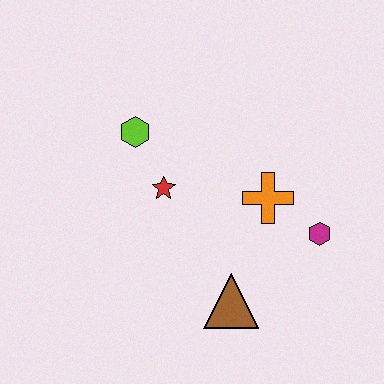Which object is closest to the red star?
The lime hexagon is closest to the red star.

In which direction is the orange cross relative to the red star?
The orange cross is to the right of the red star.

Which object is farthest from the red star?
The magenta hexagon is farthest from the red star.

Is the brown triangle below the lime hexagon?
Yes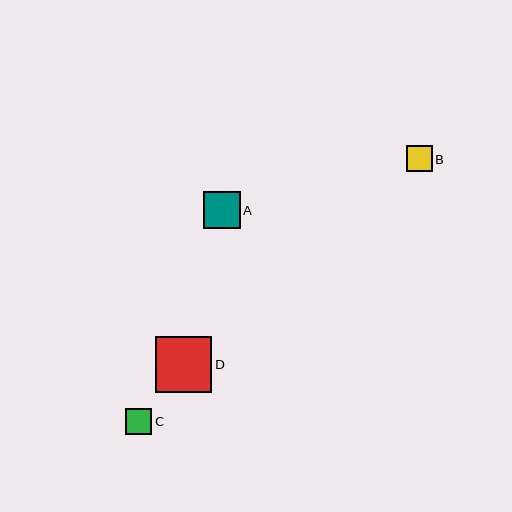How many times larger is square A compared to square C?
Square A is approximately 1.4 times the size of square C.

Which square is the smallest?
Square B is the smallest with a size of approximately 26 pixels.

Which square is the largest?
Square D is the largest with a size of approximately 56 pixels.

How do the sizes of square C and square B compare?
Square C and square B are approximately the same size.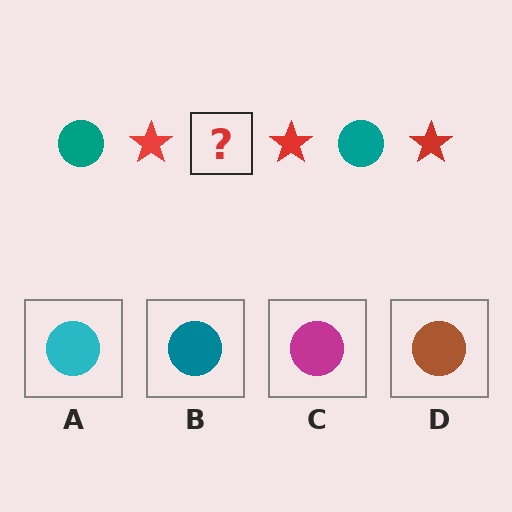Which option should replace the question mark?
Option B.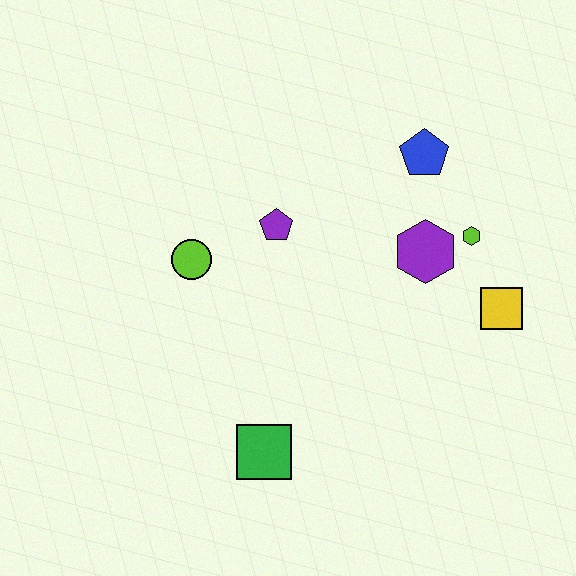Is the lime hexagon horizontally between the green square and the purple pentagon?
No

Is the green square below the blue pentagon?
Yes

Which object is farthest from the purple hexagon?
The green square is farthest from the purple hexagon.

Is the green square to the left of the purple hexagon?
Yes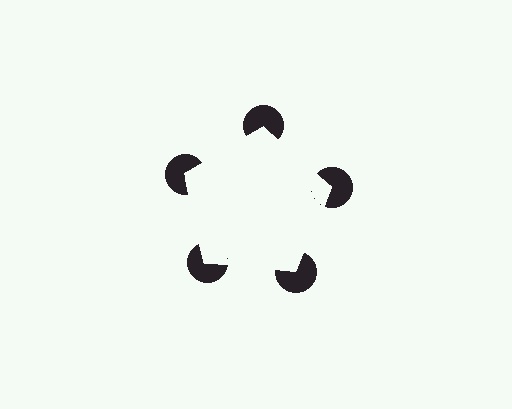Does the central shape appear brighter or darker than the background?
It typically appears slightly brighter than the background, even though no actual brightness change is drawn.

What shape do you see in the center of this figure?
An illusory pentagon — its edges are inferred from the aligned wedge cuts in the pac-man discs, not physically drawn.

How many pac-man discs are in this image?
There are 5 — one at each vertex of the illusory pentagon.